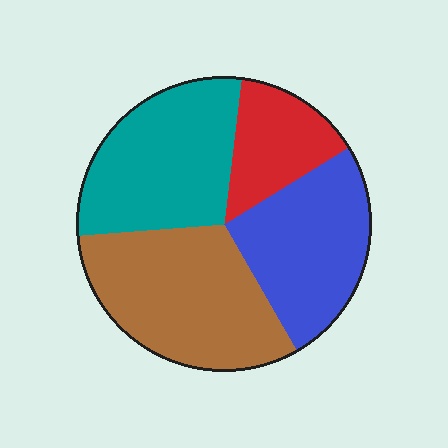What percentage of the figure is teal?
Teal covers 28% of the figure.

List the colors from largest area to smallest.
From largest to smallest: brown, teal, blue, red.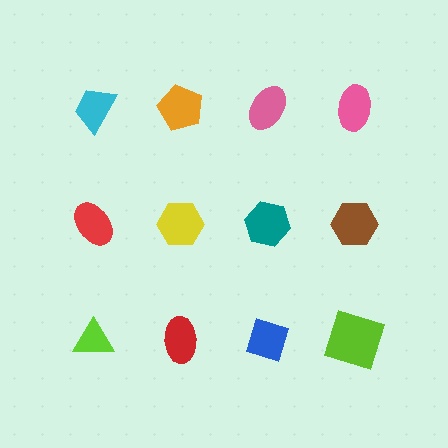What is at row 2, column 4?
A brown hexagon.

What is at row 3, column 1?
A lime triangle.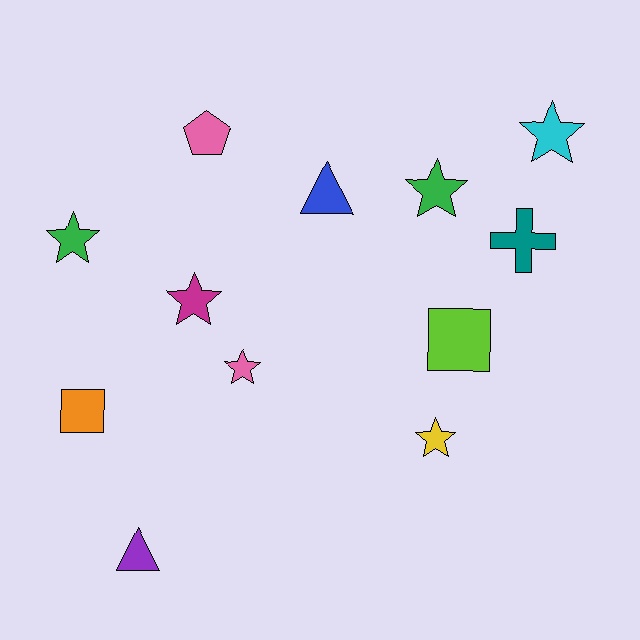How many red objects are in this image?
There are no red objects.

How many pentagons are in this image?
There is 1 pentagon.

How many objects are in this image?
There are 12 objects.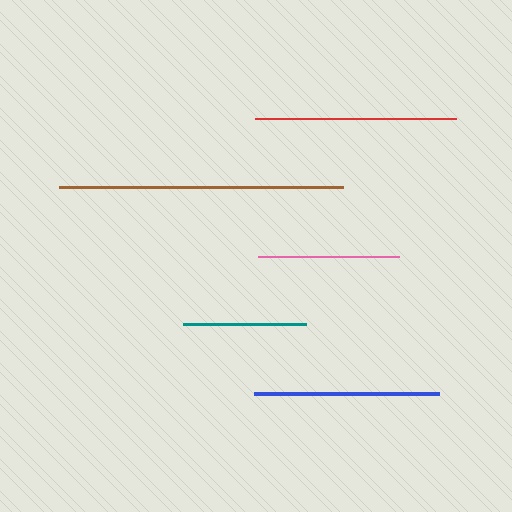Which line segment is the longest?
The brown line is the longest at approximately 284 pixels.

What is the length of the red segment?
The red segment is approximately 201 pixels long.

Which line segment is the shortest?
The teal line is the shortest at approximately 122 pixels.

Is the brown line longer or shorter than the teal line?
The brown line is longer than the teal line.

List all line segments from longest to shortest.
From longest to shortest: brown, red, blue, pink, teal.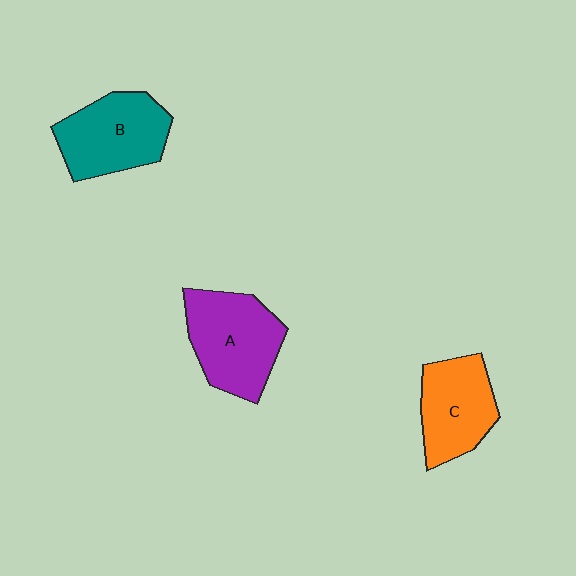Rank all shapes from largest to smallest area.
From largest to smallest: A (purple), B (teal), C (orange).